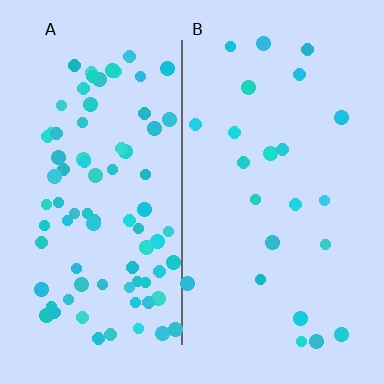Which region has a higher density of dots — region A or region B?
A (the left).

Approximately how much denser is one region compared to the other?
Approximately 3.5× — region A over region B.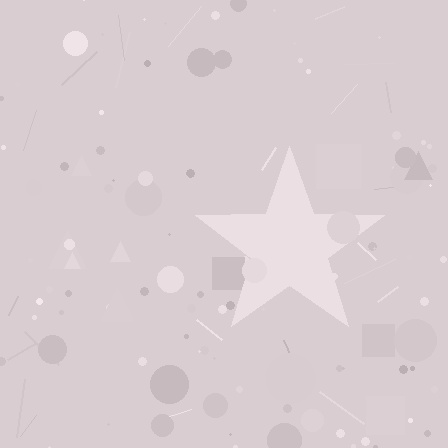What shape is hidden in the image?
A star is hidden in the image.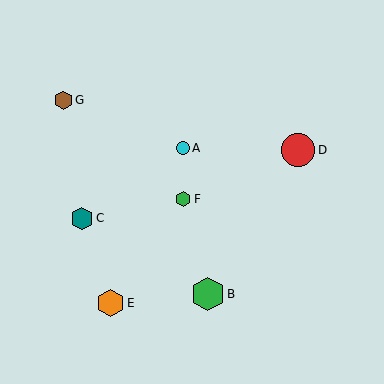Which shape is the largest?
The green hexagon (labeled B) is the largest.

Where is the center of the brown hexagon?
The center of the brown hexagon is at (63, 100).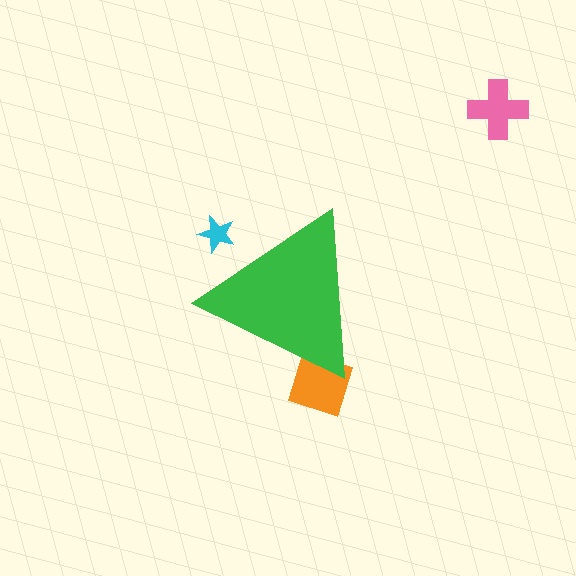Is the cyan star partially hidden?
Yes, the cyan star is partially hidden behind the green triangle.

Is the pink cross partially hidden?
No, the pink cross is fully visible.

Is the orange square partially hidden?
Yes, the orange square is partially hidden behind the green triangle.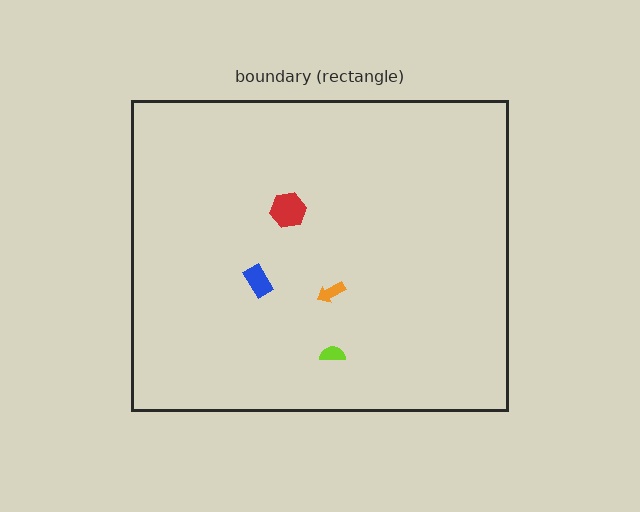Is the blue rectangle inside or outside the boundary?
Inside.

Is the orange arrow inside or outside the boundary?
Inside.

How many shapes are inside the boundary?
4 inside, 0 outside.